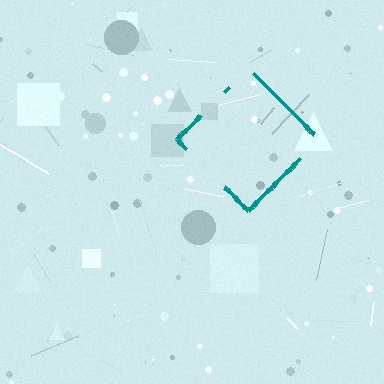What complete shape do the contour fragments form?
The contour fragments form a diamond.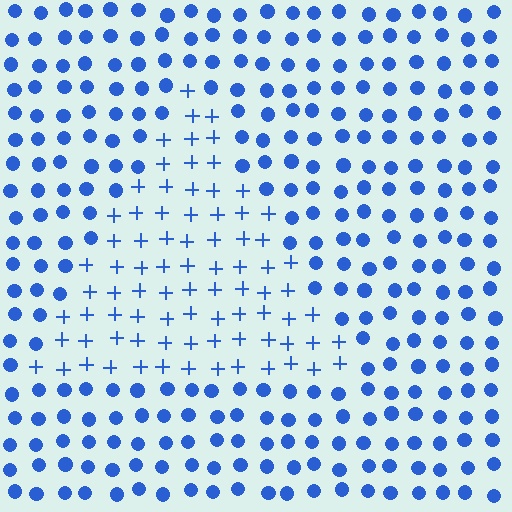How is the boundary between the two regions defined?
The boundary is defined by a change in element shape: plus signs inside vs. circles outside. All elements share the same color and spacing.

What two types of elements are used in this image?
The image uses plus signs inside the triangle region and circles outside it.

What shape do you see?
I see a triangle.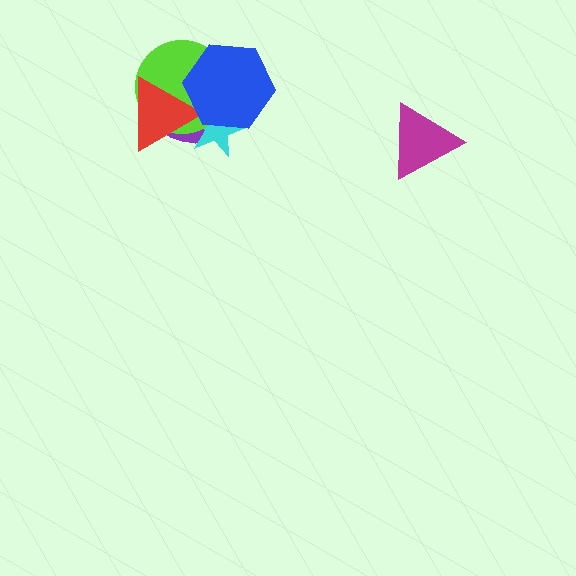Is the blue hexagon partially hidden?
No, no other shape covers it.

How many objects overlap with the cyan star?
4 objects overlap with the cyan star.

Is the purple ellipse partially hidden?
Yes, it is partially covered by another shape.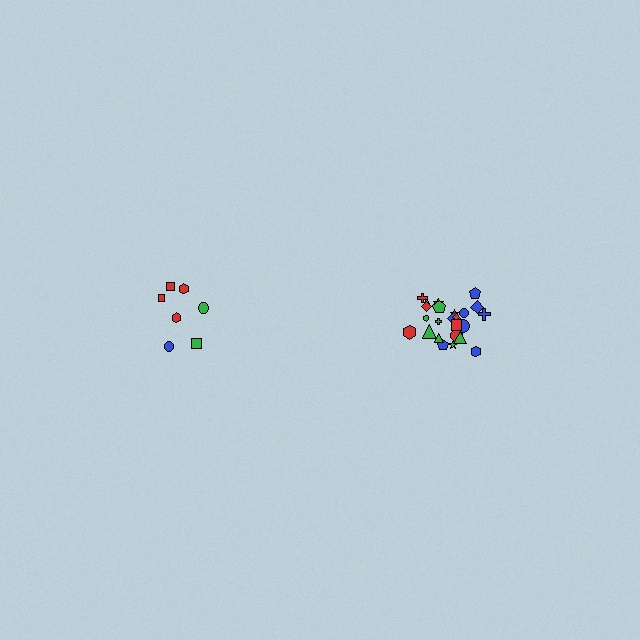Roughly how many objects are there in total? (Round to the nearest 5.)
Roughly 30 objects in total.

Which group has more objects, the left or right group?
The right group.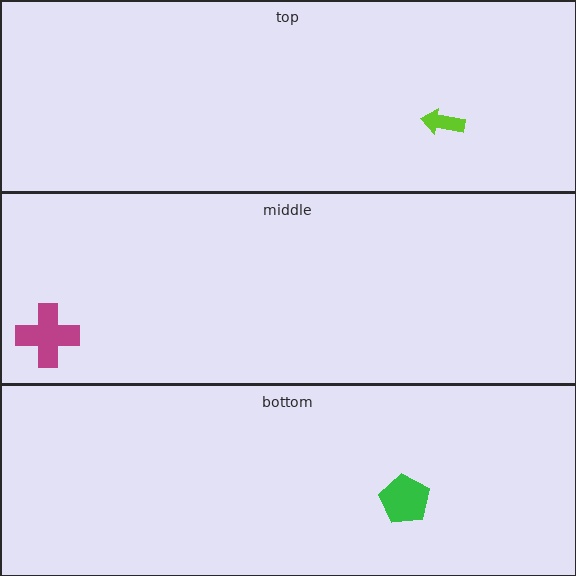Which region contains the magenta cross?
The middle region.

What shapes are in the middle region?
The magenta cross.